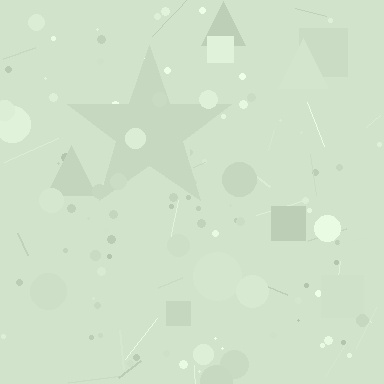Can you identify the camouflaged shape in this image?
The camouflaged shape is a star.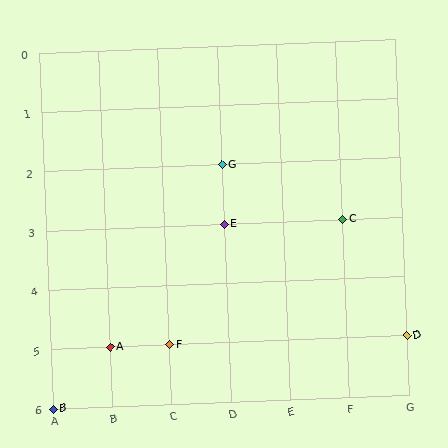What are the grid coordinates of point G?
Point G is at grid coordinates (D, 2).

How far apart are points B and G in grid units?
Points B and G are 3 columns and 4 rows apart (about 5.0 grid units diagonally).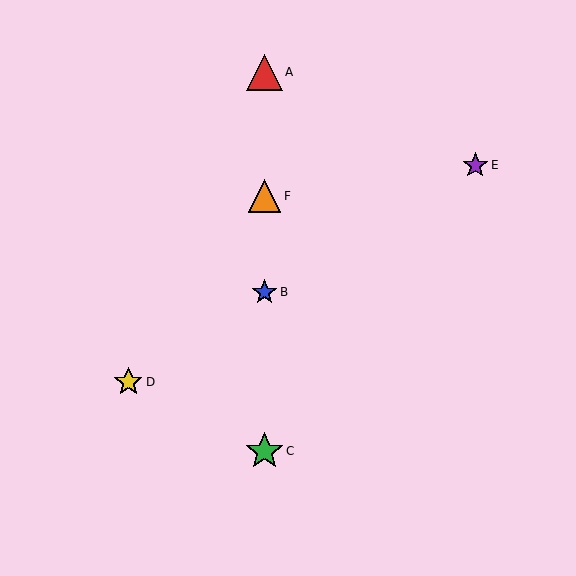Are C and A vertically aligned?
Yes, both are at x≈265.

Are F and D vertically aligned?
No, F is at x≈265 and D is at x≈128.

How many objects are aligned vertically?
4 objects (A, B, C, F) are aligned vertically.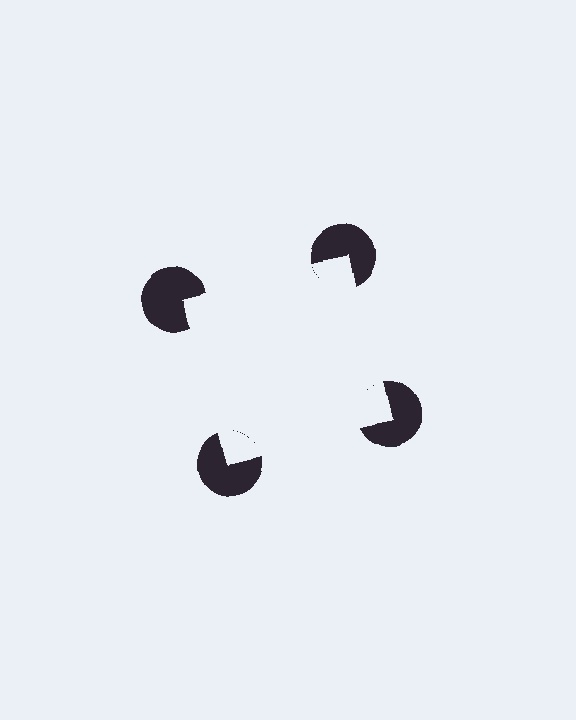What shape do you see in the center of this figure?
An illusory square — its edges are inferred from the aligned wedge cuts in the pac-man discs, not physically drawn.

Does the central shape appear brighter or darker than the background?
It typically appears slightly brighter than the background, even though no actual brightness change is drawn.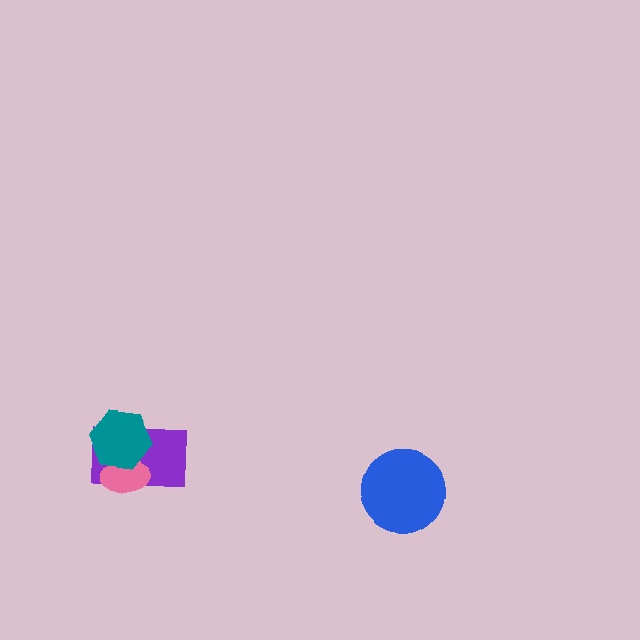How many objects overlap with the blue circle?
0 objects overlap with the blue circle.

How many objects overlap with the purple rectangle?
2 objects overlap with the purple rectangle.